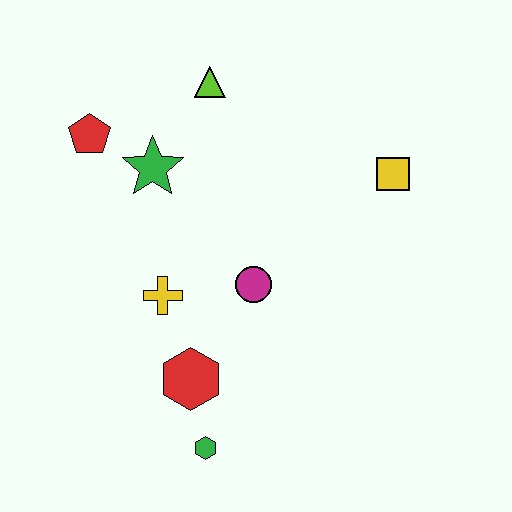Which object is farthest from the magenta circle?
The red pentagon is farthest from the magenta circle.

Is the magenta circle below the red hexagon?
No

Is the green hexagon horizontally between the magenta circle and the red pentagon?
Yes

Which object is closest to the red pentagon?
The green star is closest to the red pentagon.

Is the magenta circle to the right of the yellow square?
No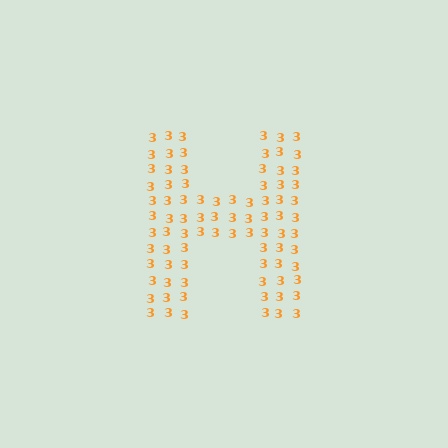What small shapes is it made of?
It is made of small digit 3's.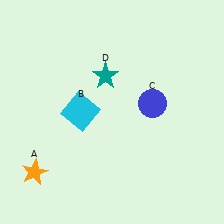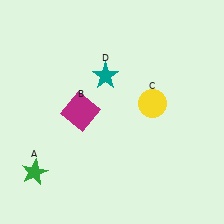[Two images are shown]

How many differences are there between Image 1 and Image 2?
There are 3 differences between the two images.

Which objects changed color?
A changed from orange to green. B changed from cyan to magenta. C changed from blue to yellow.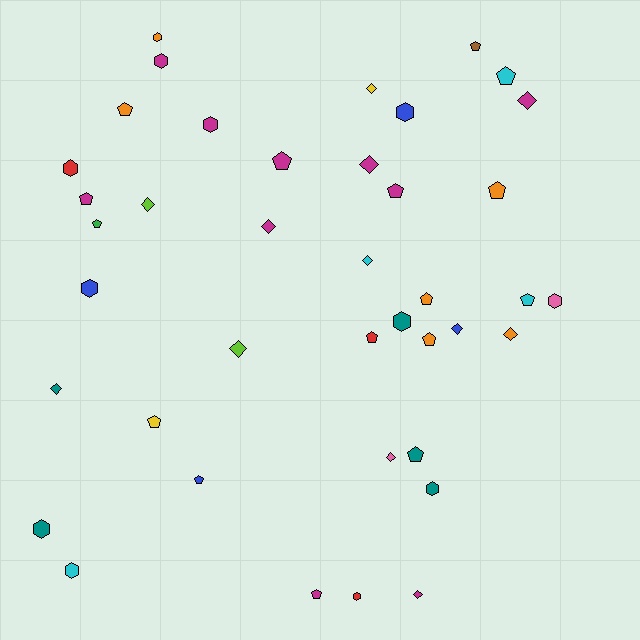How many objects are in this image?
There are 40 objects.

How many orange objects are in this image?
There are 6 orange objects.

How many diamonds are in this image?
There are 12 diamonds.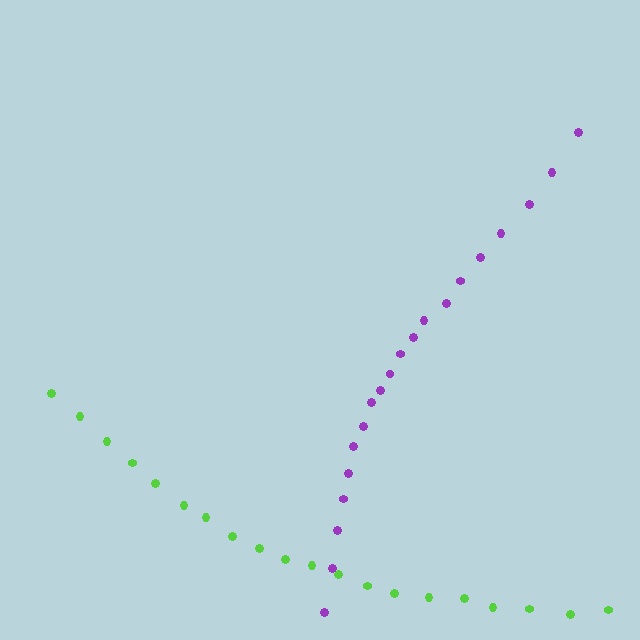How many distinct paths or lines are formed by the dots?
There are 2 distinct paths.